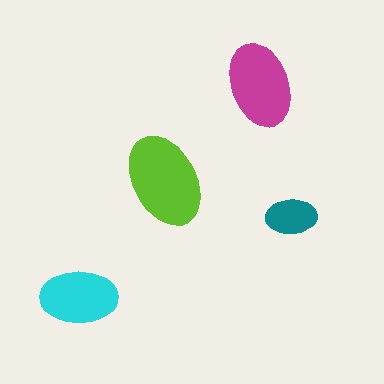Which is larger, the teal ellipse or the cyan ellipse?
The cyan one.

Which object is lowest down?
The cyan ellipse is bottommost.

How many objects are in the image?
There are 4 objects in the image.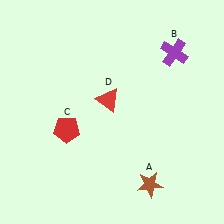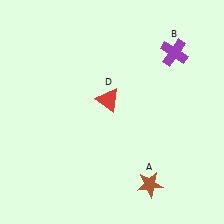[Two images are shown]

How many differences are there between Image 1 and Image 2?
There is 1 difference between the two images.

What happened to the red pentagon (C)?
The red pentagon (C) was removed in Image 2. It was in the bottom-left area of Image 1.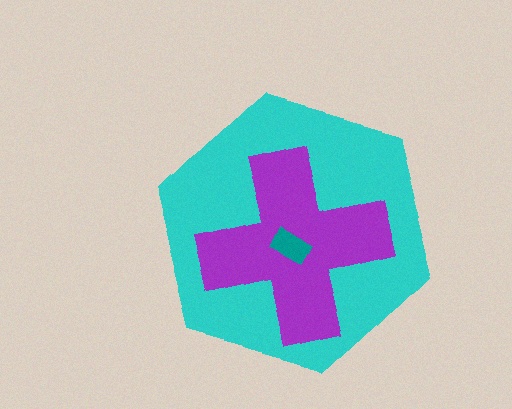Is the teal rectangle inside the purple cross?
Yes.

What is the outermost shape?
The cyan hexagon.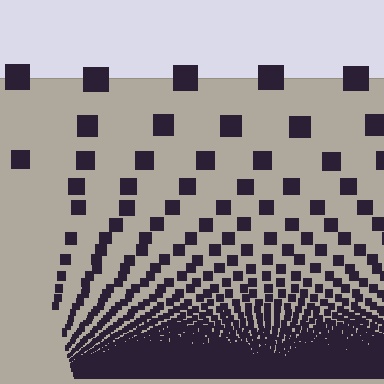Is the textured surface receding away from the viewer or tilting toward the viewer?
The surface appears to tilt toward the viewer. Texture elements get larger and sparser toward the top.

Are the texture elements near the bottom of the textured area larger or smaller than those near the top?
Smaller. The gradient is inverted — elements near the bottom are smaller and denser.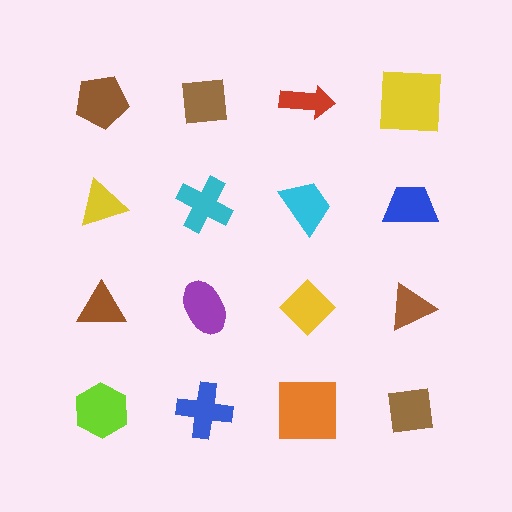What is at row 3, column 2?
A purple ellipse.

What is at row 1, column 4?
A yellow square.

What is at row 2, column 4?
A blue trapezoid.